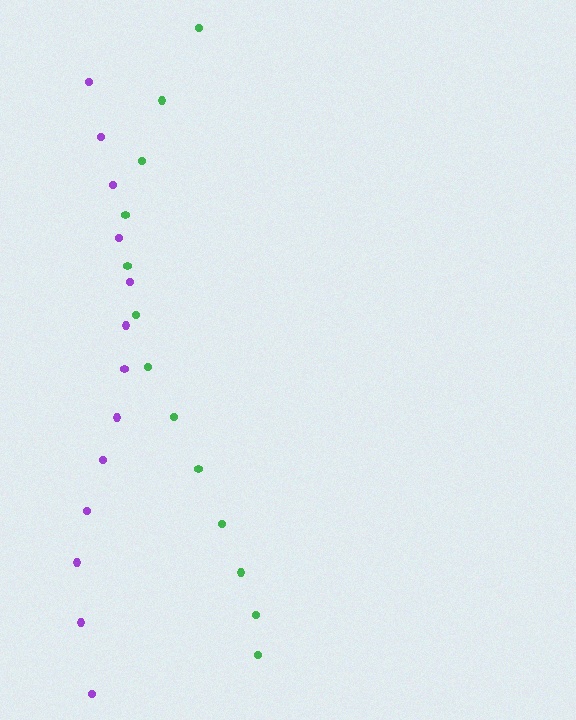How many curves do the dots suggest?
There are 2 distinct paths.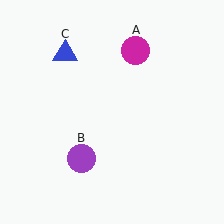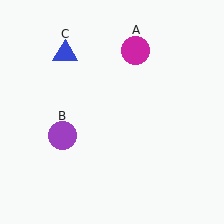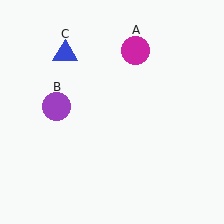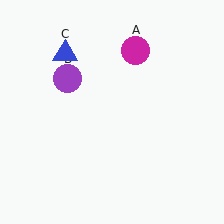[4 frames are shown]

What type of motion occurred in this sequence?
The purple circle (object B) rotated clockwise around the center of the scene.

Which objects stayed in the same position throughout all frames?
Magenta circle (object A) and blue triangle (object C) remained stationary.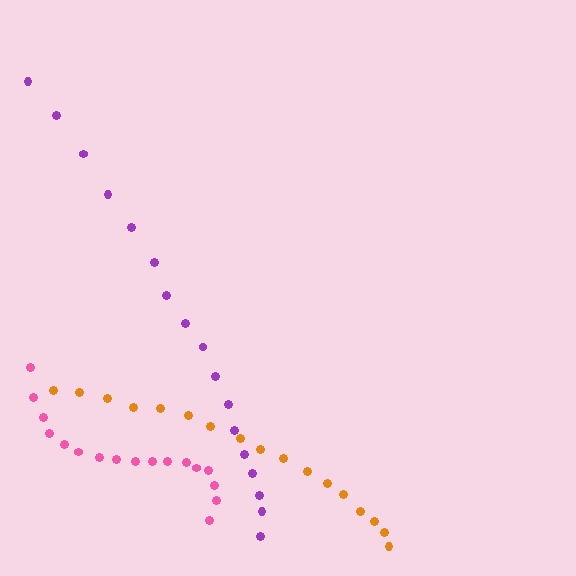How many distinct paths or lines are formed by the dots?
There are 3 distinct paths.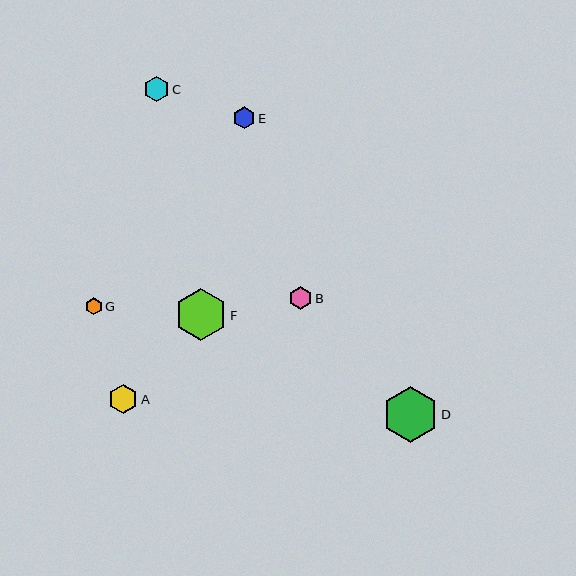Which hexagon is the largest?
Hexagon D is the largest with a size of approximately 56 pixels.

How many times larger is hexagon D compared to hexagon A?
Hexagon D is approximately 1.9 times the size of hexagon A.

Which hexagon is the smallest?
Hexagon G is the smallest with a size of approximately 17 pixels.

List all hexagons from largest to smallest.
From largest to smallest: D, F, A, C, B, E, G.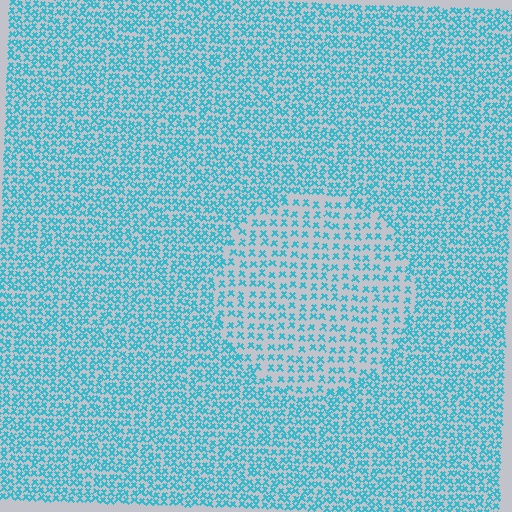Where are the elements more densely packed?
The elements are more densely packed outside the circle boundary.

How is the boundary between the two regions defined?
The boundary is defined by a change in element density (approximately 1.8x ratio). All elements are the same color, size, and shape.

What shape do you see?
I see a circle.